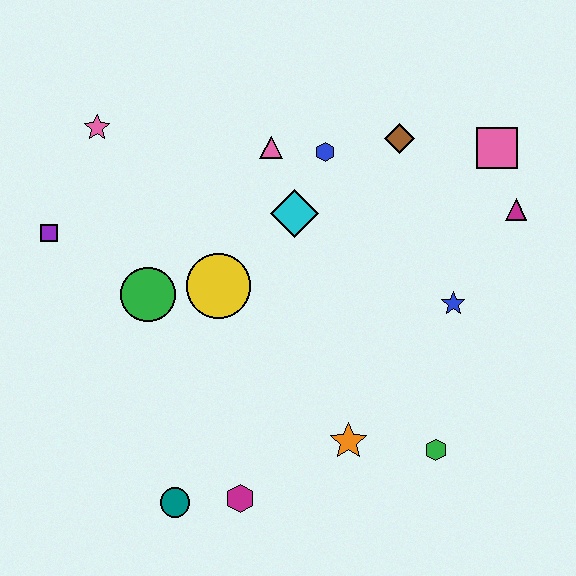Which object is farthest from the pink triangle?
The teal circle is farthest from the pink triangle.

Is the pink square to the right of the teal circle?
Yes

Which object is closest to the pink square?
The magenta triangle is closest to the pink square.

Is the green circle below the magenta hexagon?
No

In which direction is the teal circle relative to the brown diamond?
The teal circle is below the brown diamond.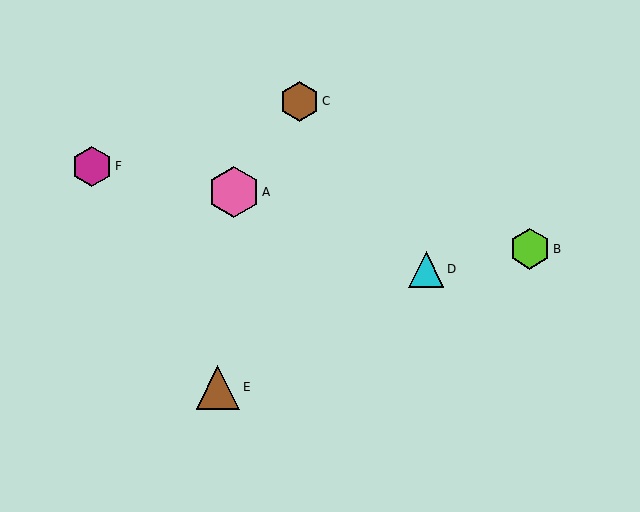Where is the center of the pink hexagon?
The center of the pink hexagon is at (234, 192).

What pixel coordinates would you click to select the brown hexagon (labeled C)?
Click at (299, 101) to select the brown hexagon C.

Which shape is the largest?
The pink hexagon (labeled A) is the largest.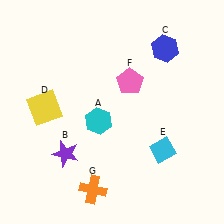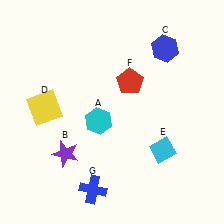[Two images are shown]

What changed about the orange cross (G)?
In Image 1, G is orange. In Image 2, it changed to blue.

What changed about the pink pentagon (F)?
In Image 1, F is pink. In Image 2, it changed to red.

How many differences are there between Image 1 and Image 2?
There are 2 differences between the two images.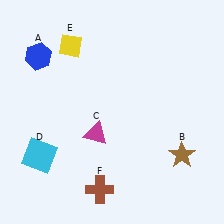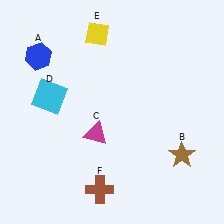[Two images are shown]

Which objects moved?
The objects that moved are: the cyan square (D), the yellow diamond (E).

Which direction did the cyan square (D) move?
The cyan square (D) moved up.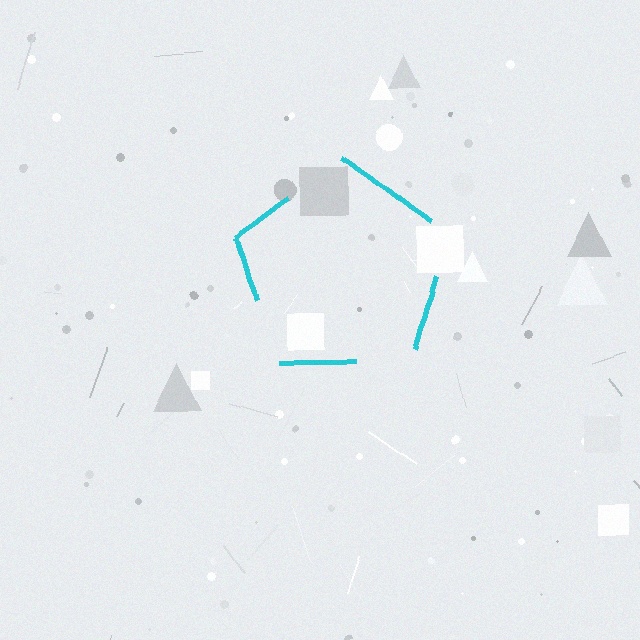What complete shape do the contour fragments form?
The contour fragments form a pentagon.